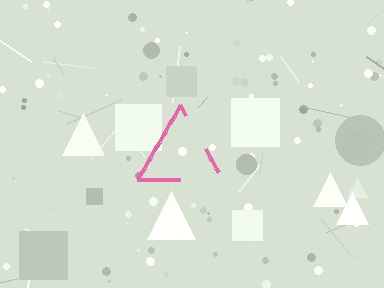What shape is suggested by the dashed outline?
The dashed outline suggests a triangle.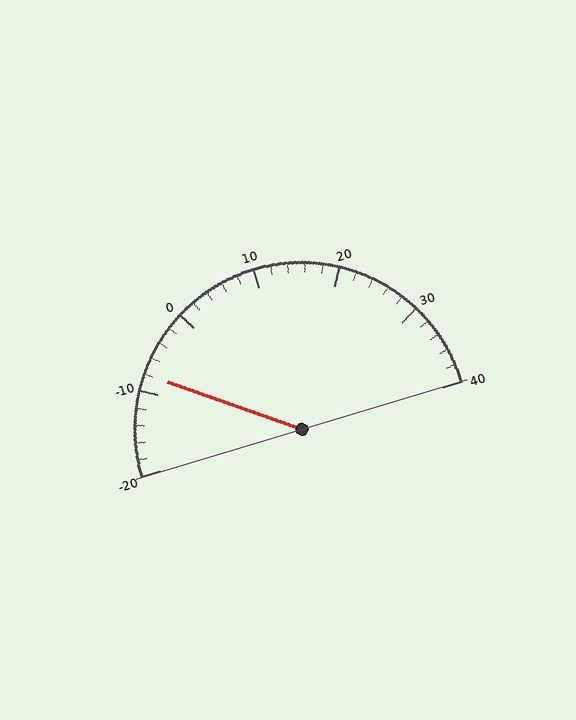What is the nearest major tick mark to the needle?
The nearest major tick mark is -10.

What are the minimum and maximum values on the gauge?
The gauge ranges from -20 to 40.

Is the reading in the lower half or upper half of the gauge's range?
The reading is in the lower half of the range (-20 to 40).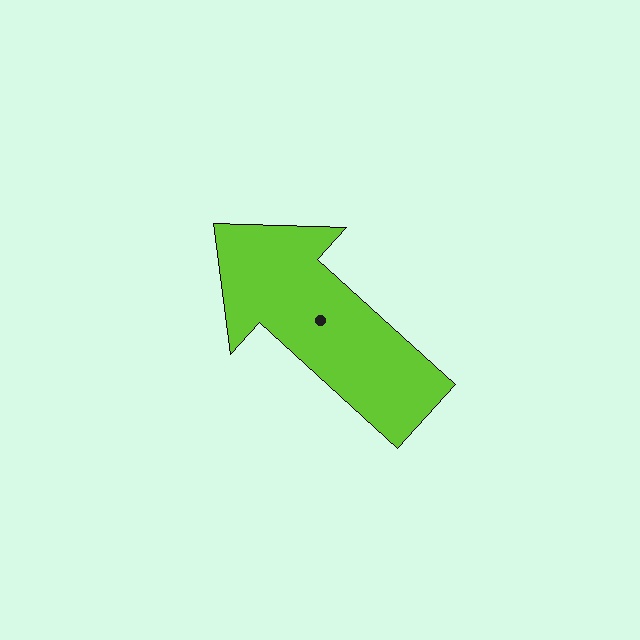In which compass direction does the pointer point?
Northwest.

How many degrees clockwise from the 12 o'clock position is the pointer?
Approximately 312 degrees.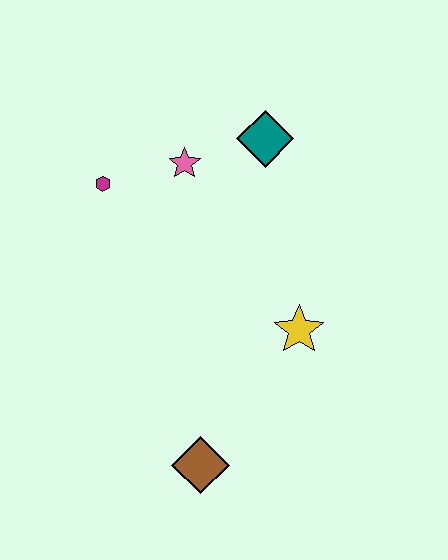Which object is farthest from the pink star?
The brown diamond is farthest from the pink star.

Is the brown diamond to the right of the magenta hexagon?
Yes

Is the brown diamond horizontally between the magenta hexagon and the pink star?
No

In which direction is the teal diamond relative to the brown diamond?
The teal diamond is above the brown diamond.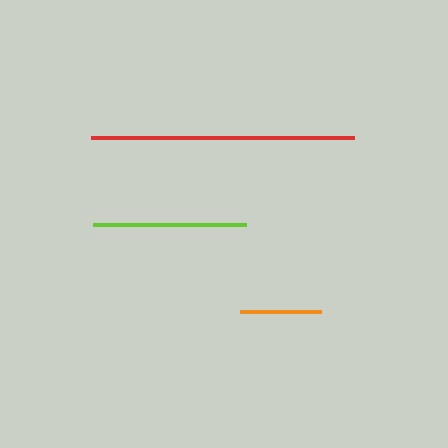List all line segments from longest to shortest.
From longest to shortest: red, lime, orange.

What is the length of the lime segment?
The lime segment is approximately 153 pixels long.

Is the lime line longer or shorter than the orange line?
The lime line is longer than the orange line.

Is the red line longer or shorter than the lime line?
The red line is longer than the lime line.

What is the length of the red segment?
The red segment is approximately 263 pixels long.